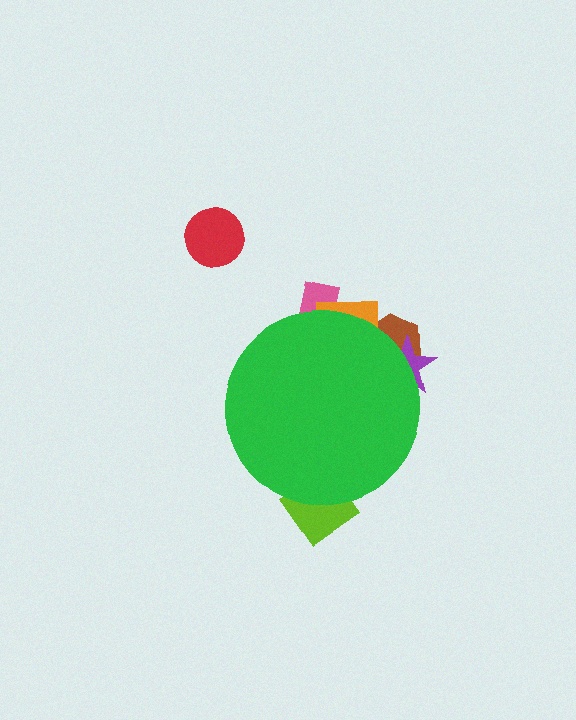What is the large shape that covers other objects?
A green circle.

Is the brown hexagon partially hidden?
Yes, the brown hexagon is partially hidden behind the green circle.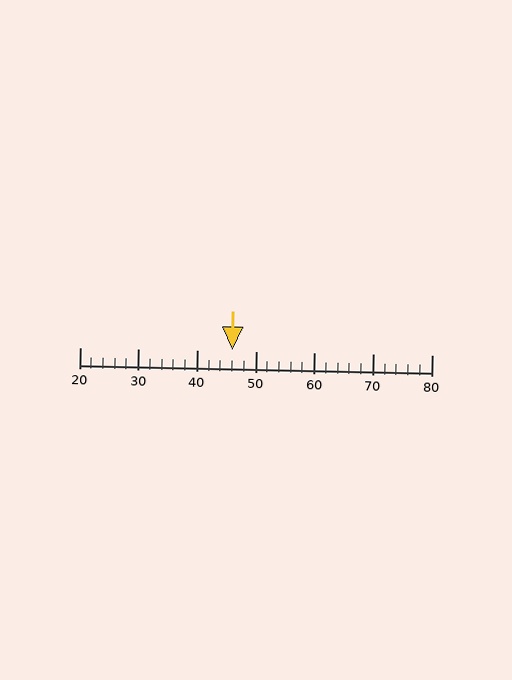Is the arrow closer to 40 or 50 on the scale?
The arrow is closer to 50.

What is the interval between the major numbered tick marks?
The major tick marks are spaced 10 units apart.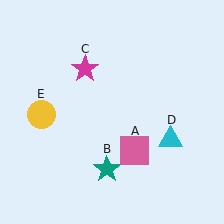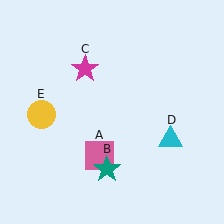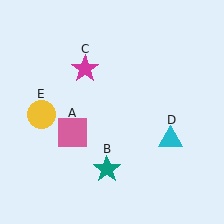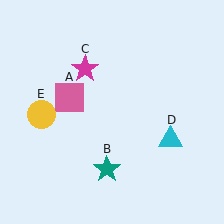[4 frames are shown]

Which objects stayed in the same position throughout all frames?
Teal star (object B) and magenta star (object C) and cyan triangle (object D) and yellow circle (object E) remained stationary.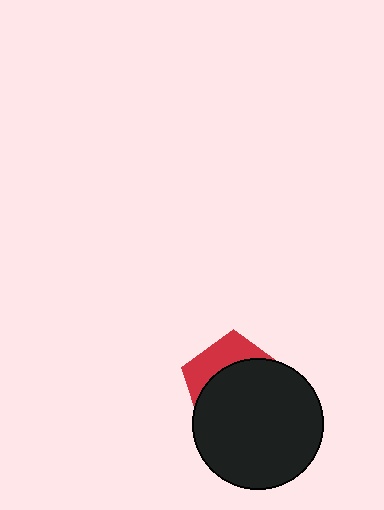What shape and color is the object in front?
The object in front is a black circle.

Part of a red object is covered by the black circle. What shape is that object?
It is a pentagon.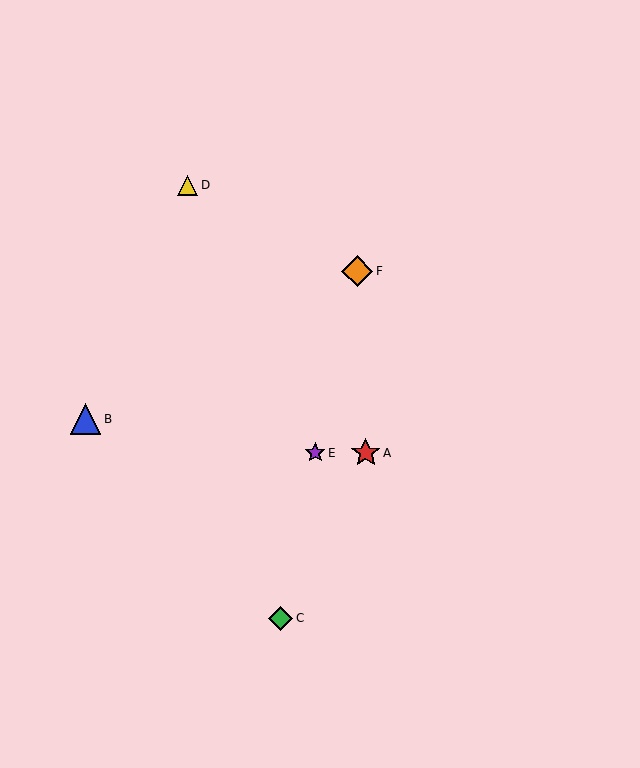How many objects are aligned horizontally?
2 objects (A, E) are aligned horizontally.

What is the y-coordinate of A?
Object A is at y≈453.